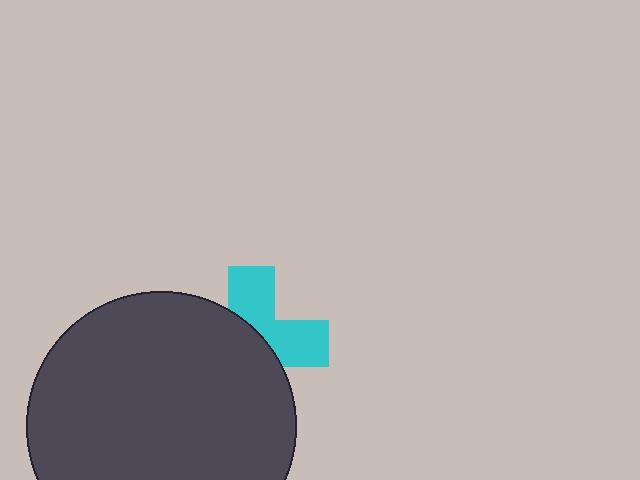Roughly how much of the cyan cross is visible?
A small part of it is visible (roughly 43%).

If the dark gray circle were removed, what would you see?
You would see the complete cyan cross.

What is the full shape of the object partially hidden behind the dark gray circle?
The partially hidden object is a cyan cross.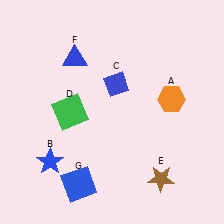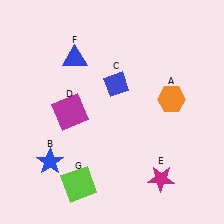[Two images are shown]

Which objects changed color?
D changed from green to magenta. E changed from brown to magenta. G changed from blue to lime.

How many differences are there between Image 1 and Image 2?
There are 3 differences between the two images.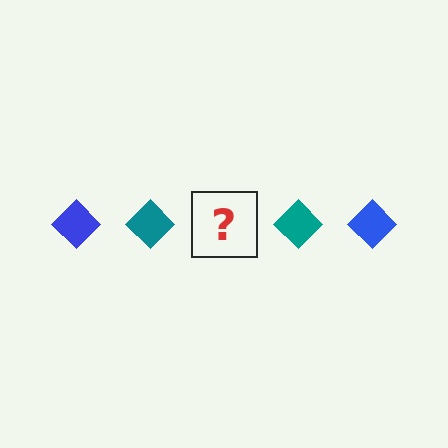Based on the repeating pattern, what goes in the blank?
The blank should be a blue diamond.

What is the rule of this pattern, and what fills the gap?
The rule is that the pattern cycles through blue, teal diamonds. The gap should be filled with a blue diamond.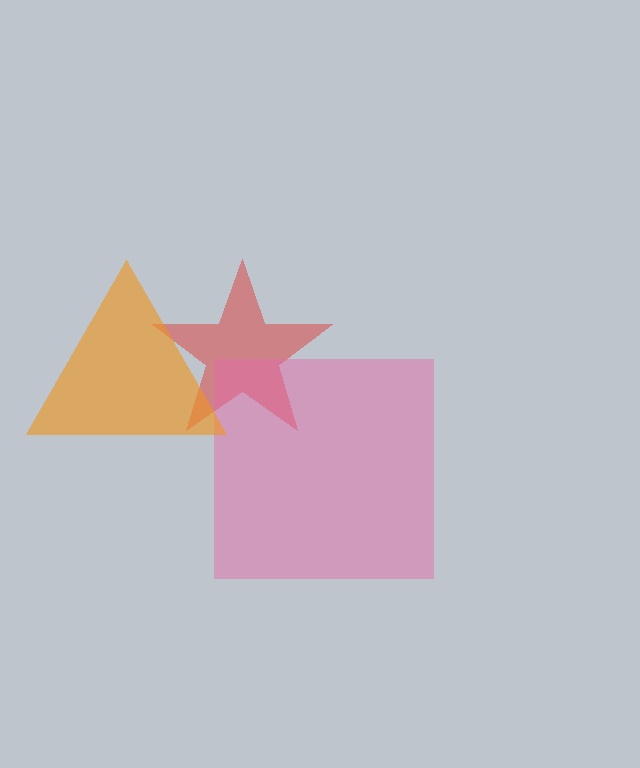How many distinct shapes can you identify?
There are 3 distinct shapes: a red star, a pink square, an orange triangle.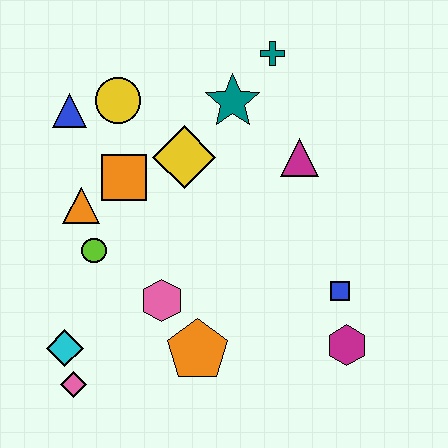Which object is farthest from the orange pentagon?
The teal cross is farthest from the orange pentagon.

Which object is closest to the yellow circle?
The blue triangle is closest to the yellow circle.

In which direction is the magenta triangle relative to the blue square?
The magenta triangle is above the blue square.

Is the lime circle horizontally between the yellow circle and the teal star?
No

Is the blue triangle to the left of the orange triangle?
Yes